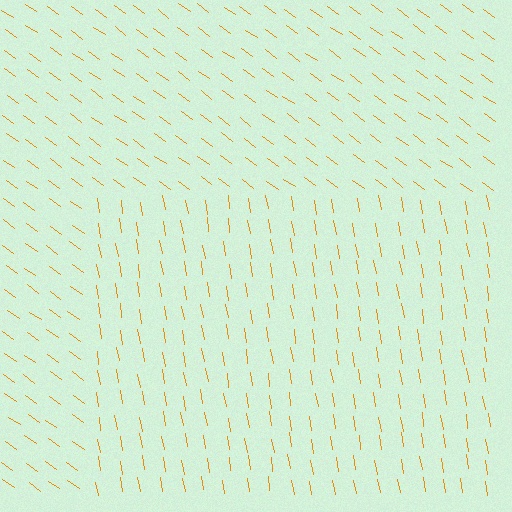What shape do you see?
I see a rectangle.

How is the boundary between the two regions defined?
The boundary is defined purely by a change in line orientation (approximately 45 degrees difference). All lines are the same color and thickness.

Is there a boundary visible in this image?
Yes, there is a texture boundary formed by a change in line orientation.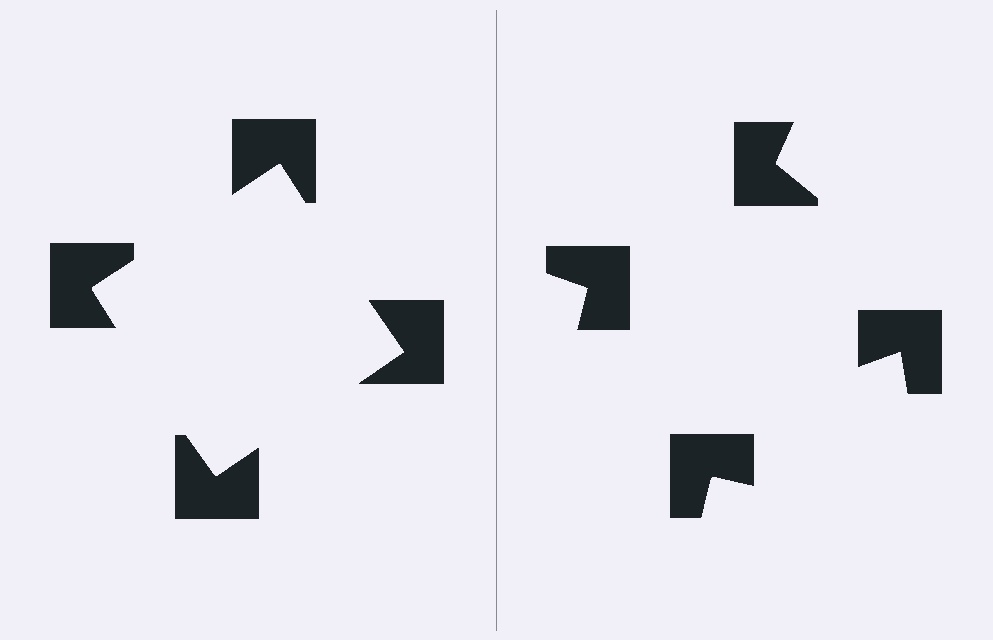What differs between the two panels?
The notched squares are positioned identically on both sides; only the wedge orientations differ. On the left they align to a square; on the right they are misaligned.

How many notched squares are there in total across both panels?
8 — 4 on each side.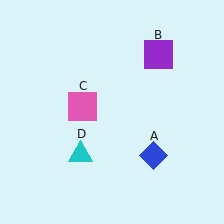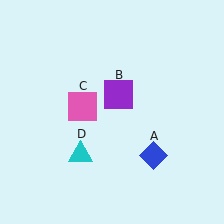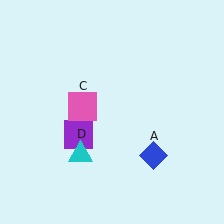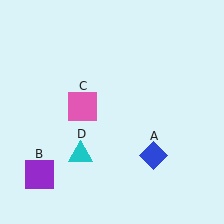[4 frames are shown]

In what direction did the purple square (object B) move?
The purple square (object B) moved down and to the left.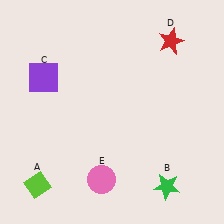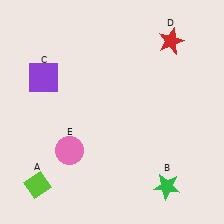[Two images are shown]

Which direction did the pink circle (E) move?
The pink circle (E) moved left.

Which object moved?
The pink circle (E) moved left.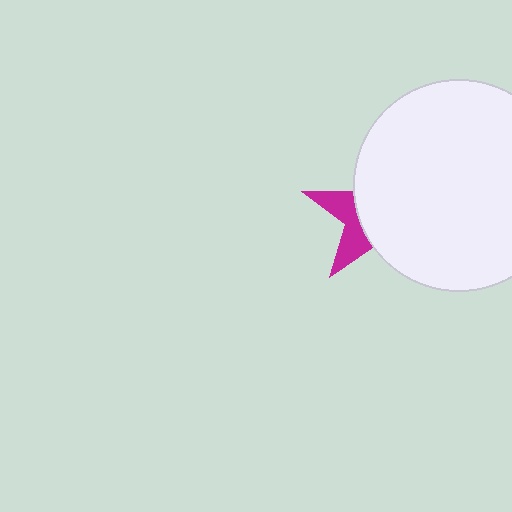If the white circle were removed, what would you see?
You would see the complete magenta star.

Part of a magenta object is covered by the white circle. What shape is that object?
It is a star.